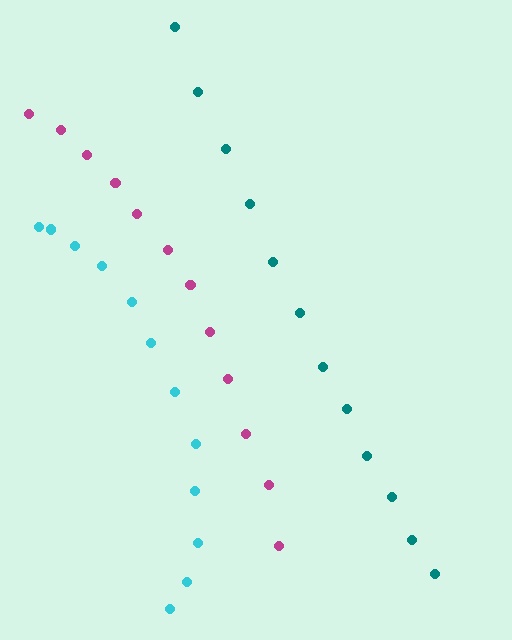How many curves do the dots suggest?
There are 3 distinct paths.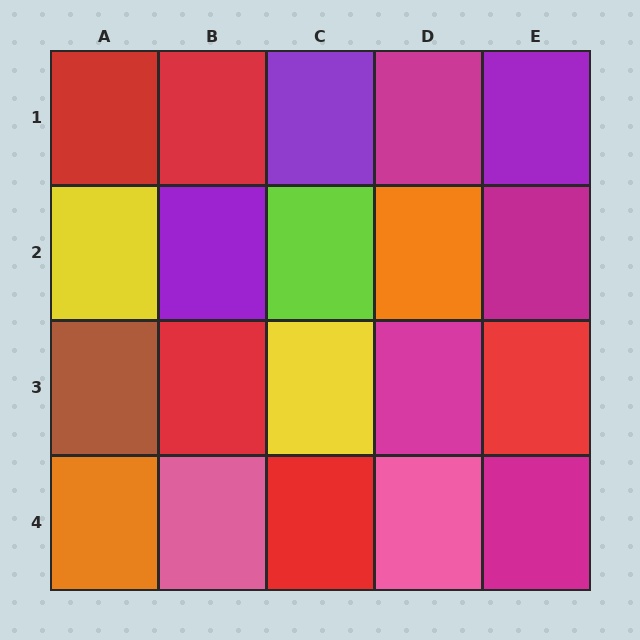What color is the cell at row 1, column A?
Red.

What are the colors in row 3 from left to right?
Brown, red, yellow, magenta, red.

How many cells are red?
5 cells are red.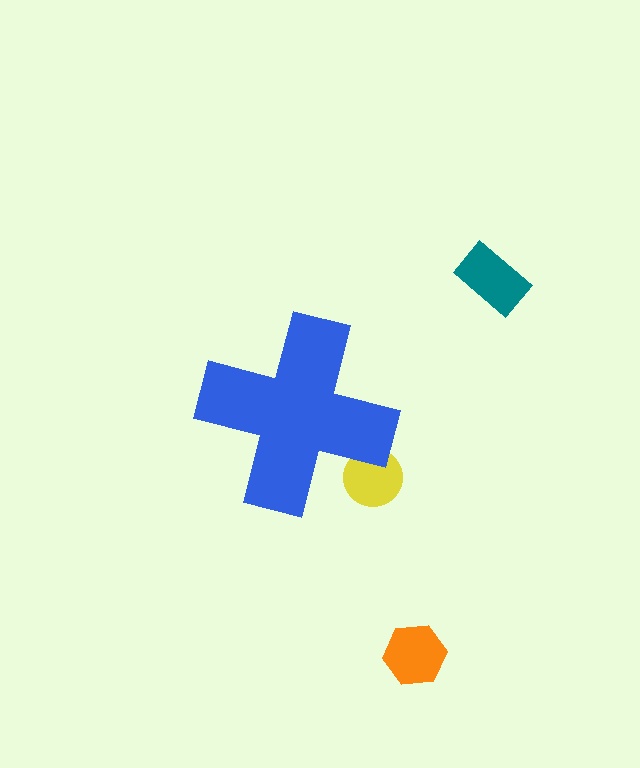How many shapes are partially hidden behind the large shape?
1 shape is partially hidden.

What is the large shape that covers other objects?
A blue cross.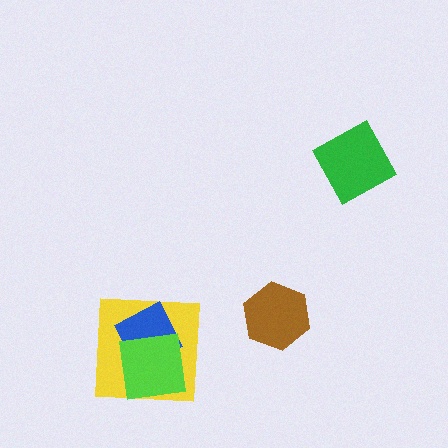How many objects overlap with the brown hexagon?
0 objects overlap with the brown hexagon.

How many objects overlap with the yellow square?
2 objects overlap with the yellow square.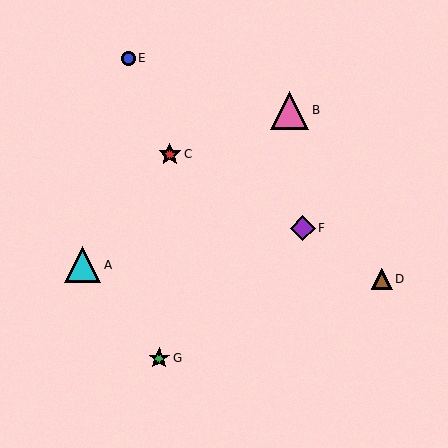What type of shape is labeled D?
Shape D is a brown triangle.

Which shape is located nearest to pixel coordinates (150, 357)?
The green star (labeled G) at (159, 358) is nearest to that location.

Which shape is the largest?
The pink triangle (labeled B) is the largest.